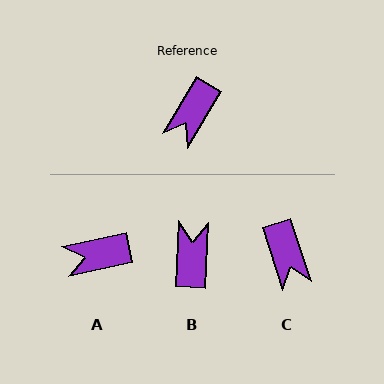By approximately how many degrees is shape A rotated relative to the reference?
Approximately 47 degrees clockwise.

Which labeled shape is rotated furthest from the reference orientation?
B, about 152 degrees away.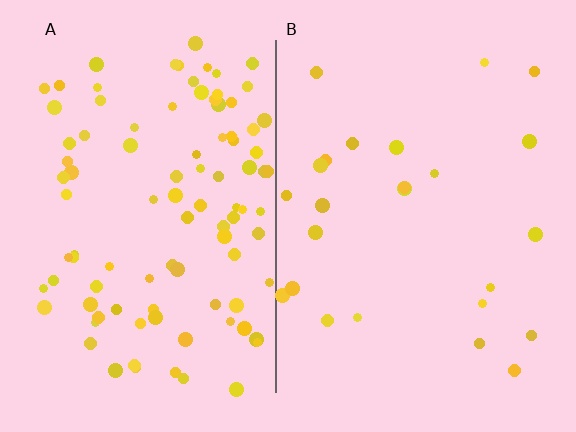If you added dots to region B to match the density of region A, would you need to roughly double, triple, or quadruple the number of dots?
Approximately quadruple.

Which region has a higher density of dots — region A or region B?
A (the left).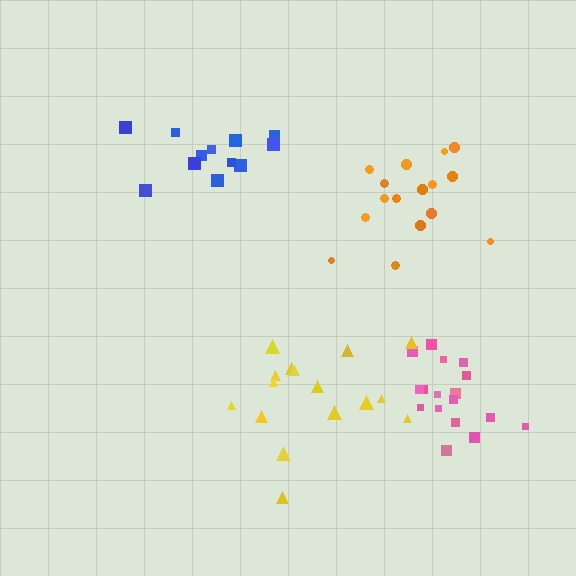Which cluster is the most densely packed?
Pink.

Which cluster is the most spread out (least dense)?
Yellow.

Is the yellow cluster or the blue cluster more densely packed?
Blue.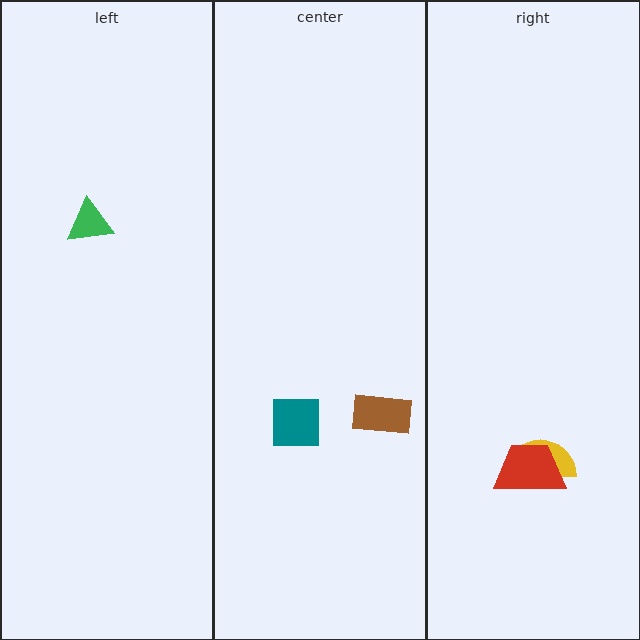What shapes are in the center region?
The brown rectangle, the teal square.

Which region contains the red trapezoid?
The right region.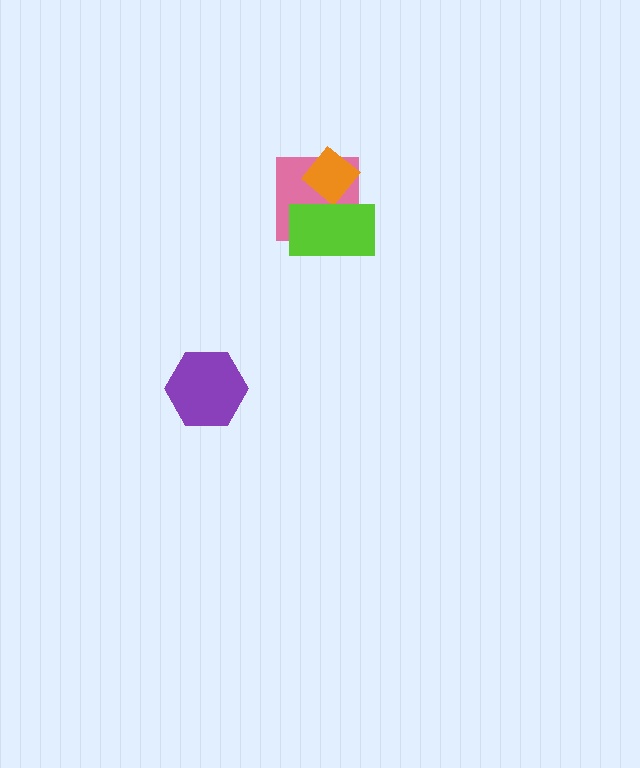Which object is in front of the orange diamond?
The lime rectangle is in front of the orange diamond.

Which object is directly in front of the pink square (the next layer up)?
The orange diamond is directly in front of the pink square.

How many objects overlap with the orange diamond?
2 objects overlap with the orange diamond.